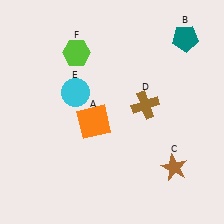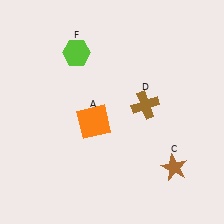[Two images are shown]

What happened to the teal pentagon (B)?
The teal pentagon (B) was removed in Image 2. It was in the top-right area of Image 1.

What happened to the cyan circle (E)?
The cyan circle (E) was removed in Image 2. It was in the top-left area of Image 1.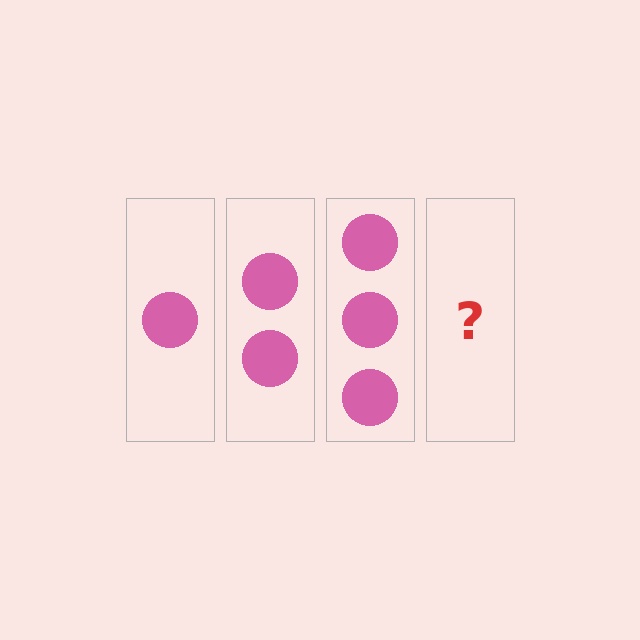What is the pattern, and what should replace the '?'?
The pattern is that each step adds one more circle. The '?' should be 4 circles.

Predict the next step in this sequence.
The next step is 4 circles.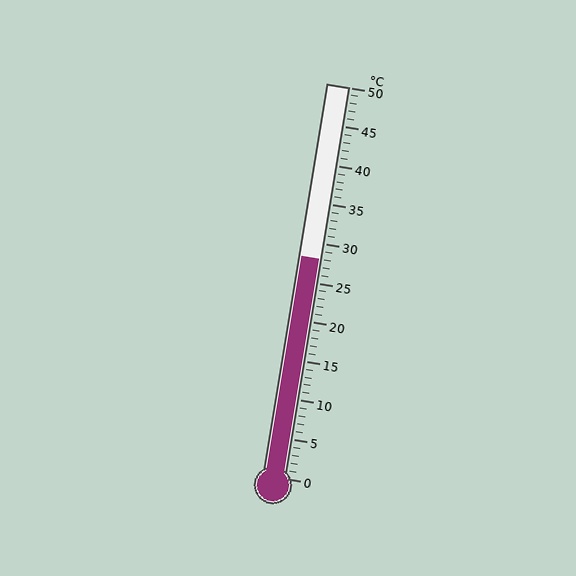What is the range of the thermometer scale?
The thermometer scale ranges from 0°C to 50°C.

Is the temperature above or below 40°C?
The temperature is below 40°C.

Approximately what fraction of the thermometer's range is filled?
The thermometer is filled to approximately 55% of its range.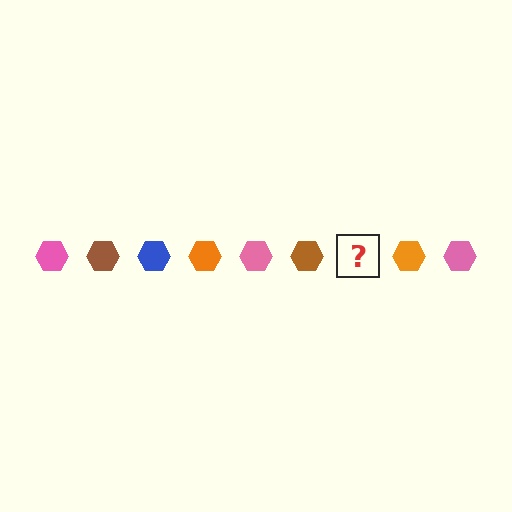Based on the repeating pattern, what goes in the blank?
The blank should be a blue hexagon.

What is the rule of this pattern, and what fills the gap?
The rule is that the pattern cycles through pink, brown, blue, orange hexagons. The gap should be filled with a blue hexagon.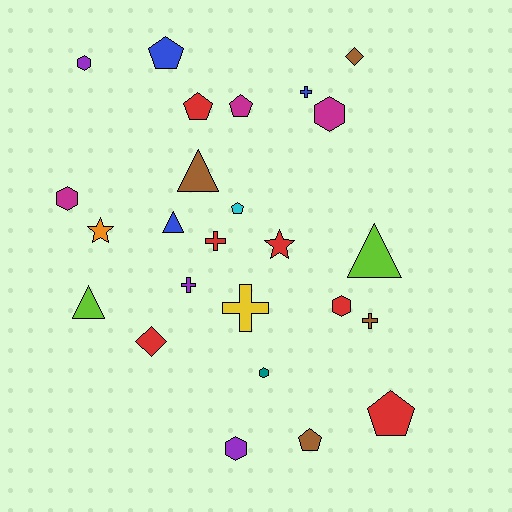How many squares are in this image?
There are no squares.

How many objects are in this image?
There are 25 objects.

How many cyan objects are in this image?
There is 1 cyan object.